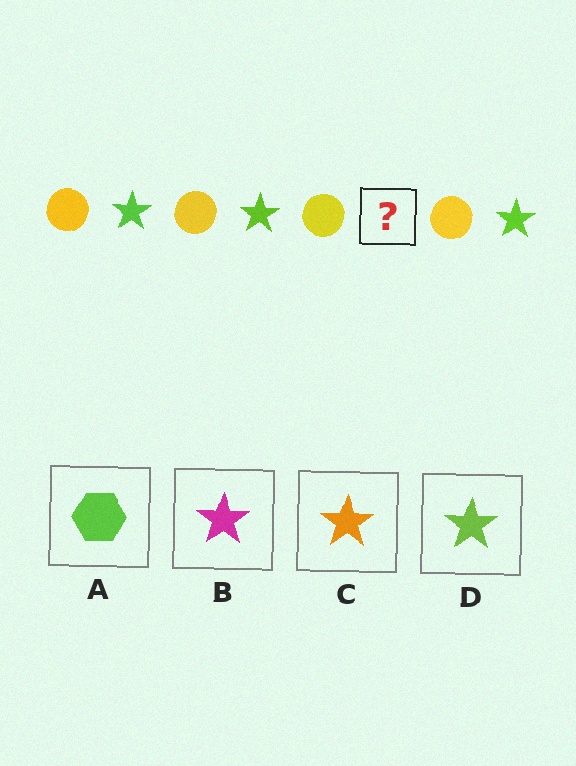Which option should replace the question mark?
Option D.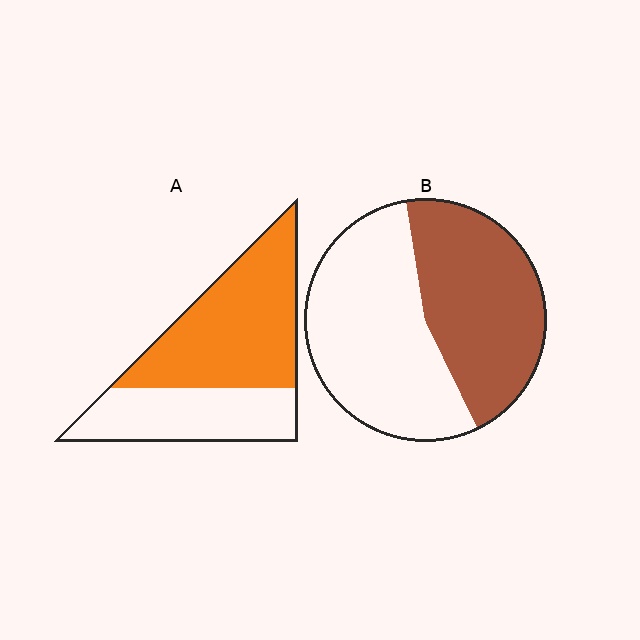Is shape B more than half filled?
No.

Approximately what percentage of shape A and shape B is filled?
A is approximately 60% and B is approximately 45%.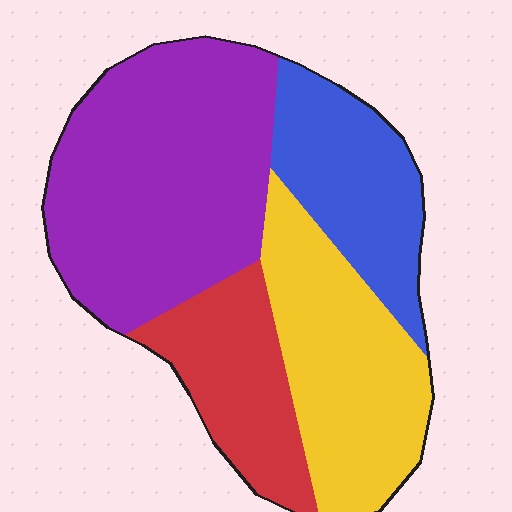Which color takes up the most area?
Purple, at roughly 40%.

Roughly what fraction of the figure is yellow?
Yellow covers about 25% of the figure.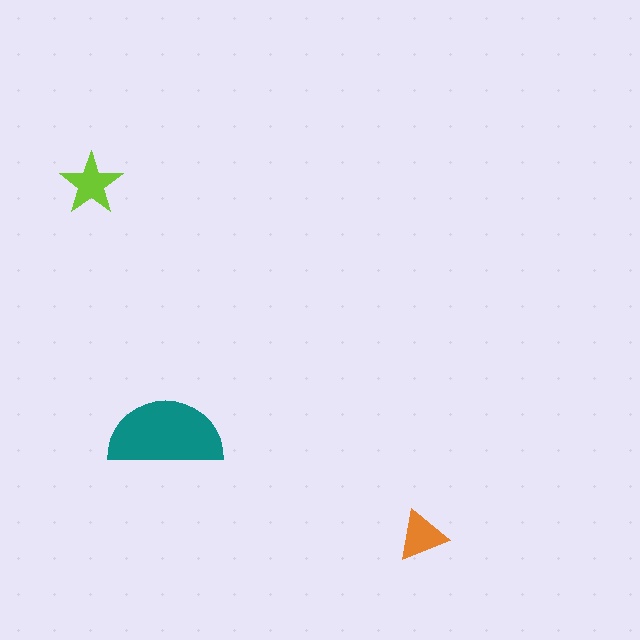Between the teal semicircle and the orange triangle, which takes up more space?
The teal semicircle.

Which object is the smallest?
The orange triangle.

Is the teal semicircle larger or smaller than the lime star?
Larger.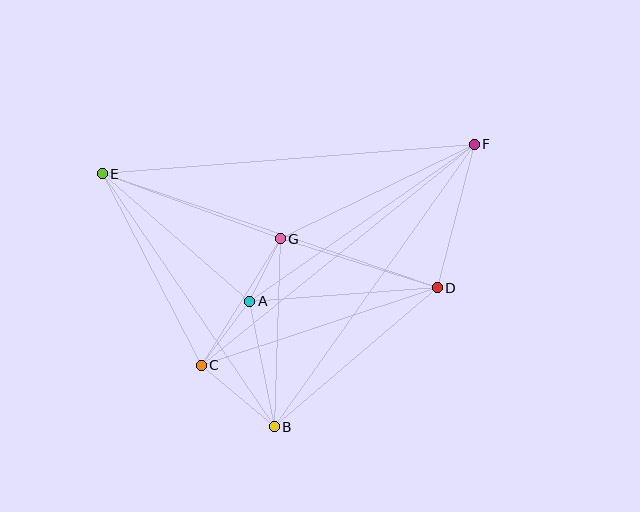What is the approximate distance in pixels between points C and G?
The distance between C and G is approximately 149 pixels.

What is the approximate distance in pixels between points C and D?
The distance between C and D is approximately 249 pixels.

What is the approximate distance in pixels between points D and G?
The distance between D and G is approximately 164 pixels.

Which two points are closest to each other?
Points A and G are closest to each other.